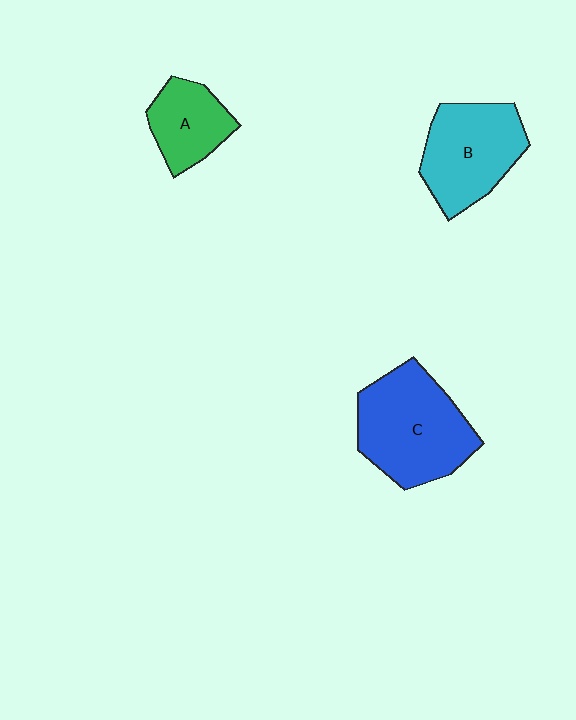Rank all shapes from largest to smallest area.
From largest to smallest: C (blue), B (cyan), A (green).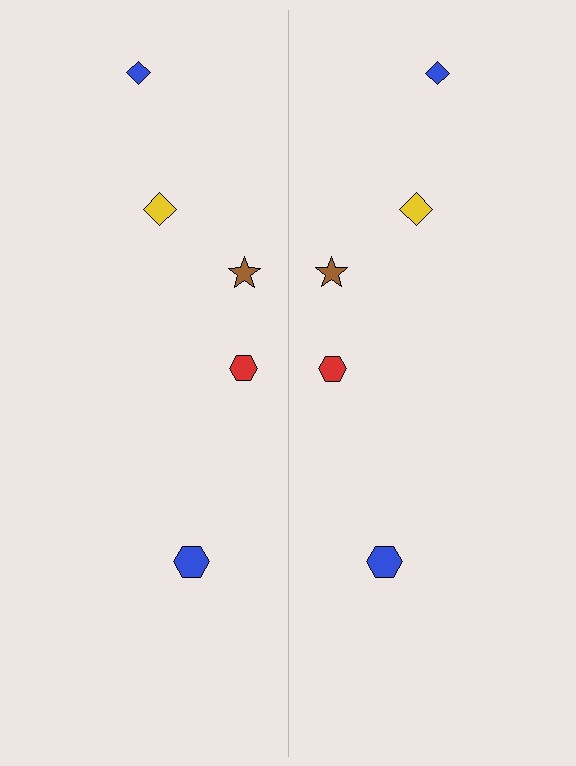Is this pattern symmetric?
Yes, this pattern has bilateral (reflection) symmetry.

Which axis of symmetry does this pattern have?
The pattern has a vertical axis of symmetry running through the center of the image.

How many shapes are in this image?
There are 10 shapes in this image.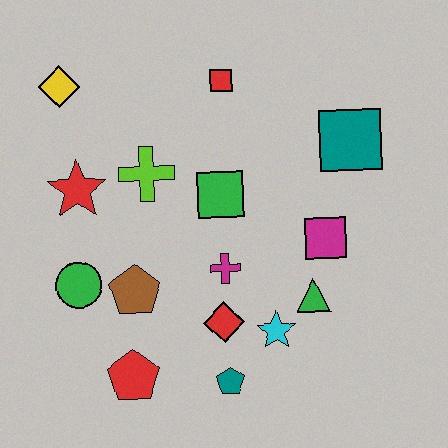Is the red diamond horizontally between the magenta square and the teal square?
No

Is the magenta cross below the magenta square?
Yes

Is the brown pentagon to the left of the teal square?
Yes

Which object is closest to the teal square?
The magenta square is closest to the teal square.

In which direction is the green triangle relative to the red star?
The green triangle is to the right of the red star.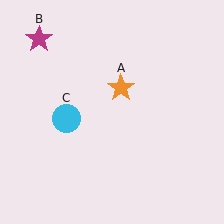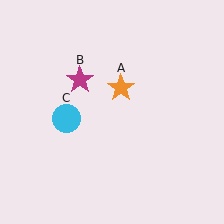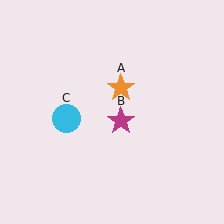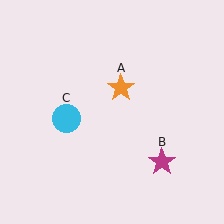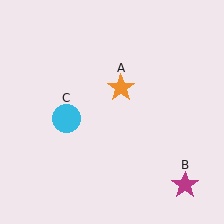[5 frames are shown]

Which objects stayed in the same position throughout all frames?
Orange star (object A) and cyan circle (object C) remained stationary.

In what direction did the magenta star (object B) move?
The magenta star (object B) moved down and to the right.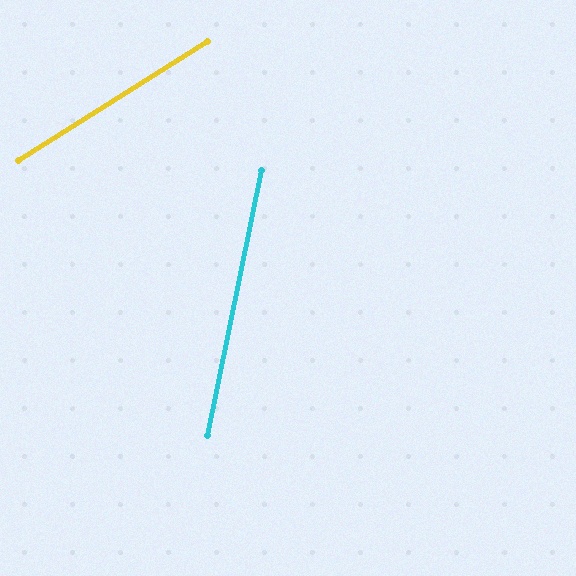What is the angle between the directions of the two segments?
Approximately 46 degrees.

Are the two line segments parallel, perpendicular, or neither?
Neither parallel nor perpendicular — they differ by about 46°.